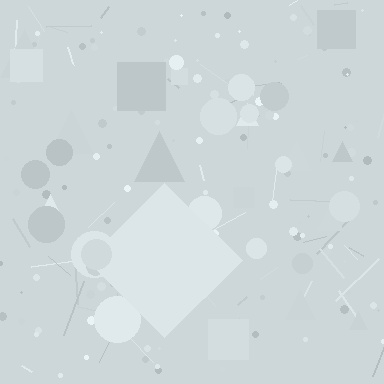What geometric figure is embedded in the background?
A diamond is embedded in the background.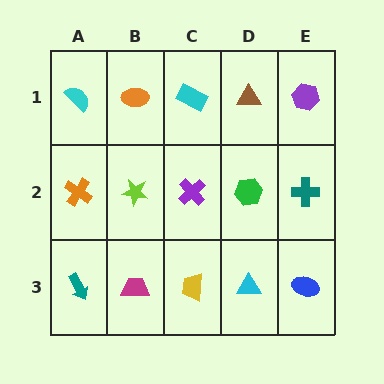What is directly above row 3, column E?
A teal cross.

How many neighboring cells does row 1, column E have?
2.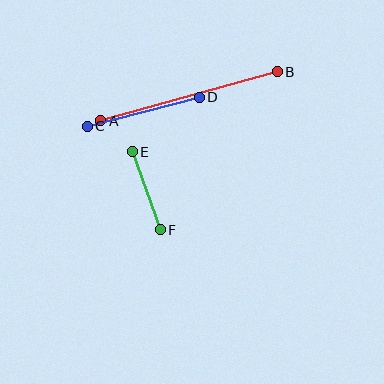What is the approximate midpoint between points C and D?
The midpoint is at approximately (143, 112) pixels.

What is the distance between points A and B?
The distance is approximately 183 pixels.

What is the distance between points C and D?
The distance is approximately 116 pixels.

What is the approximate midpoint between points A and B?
The midpoint is at approximately (189, 96) pixels.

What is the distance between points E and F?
The distance is approximately 83 pixels.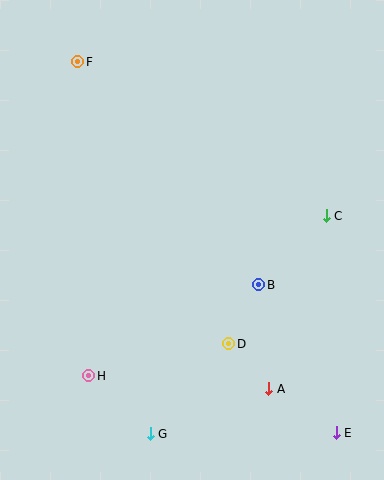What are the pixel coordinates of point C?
Point C is at (326, 216).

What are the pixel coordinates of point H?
Point H is at (89, 376).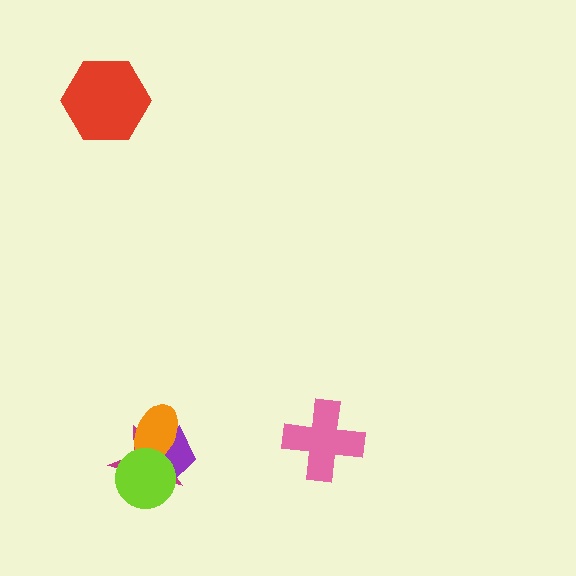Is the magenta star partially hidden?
Yes, it is partially covered by another shape.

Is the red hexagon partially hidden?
No, no other shape covers it.